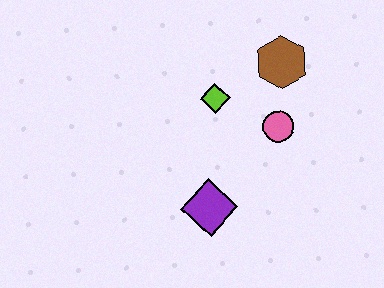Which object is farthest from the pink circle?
The purple diamond is farthest from the pink circle.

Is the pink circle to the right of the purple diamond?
Yes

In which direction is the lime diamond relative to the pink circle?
The lime diamond is to the left of the pink circle.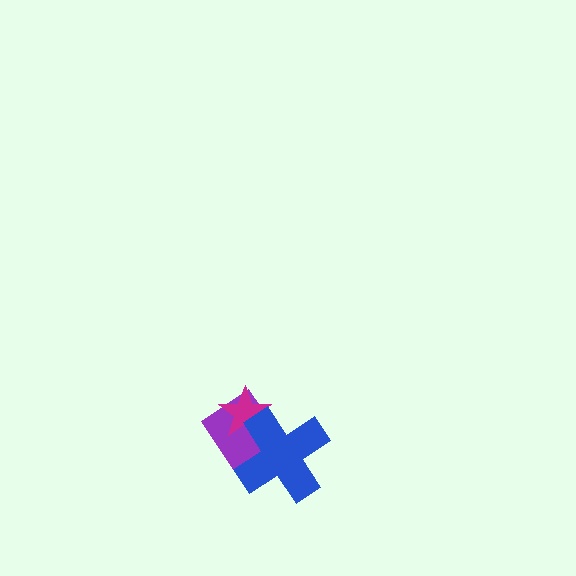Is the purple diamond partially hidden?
Yes, it is partially covered by another shape.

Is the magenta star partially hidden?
Yes, it is partially covered by another shape.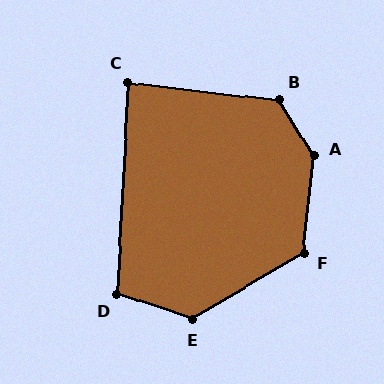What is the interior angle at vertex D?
Approximately 105 degrees (obtuse).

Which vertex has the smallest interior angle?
C, at approximately 87 degrees.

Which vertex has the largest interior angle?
A, at approximately 142 degrees.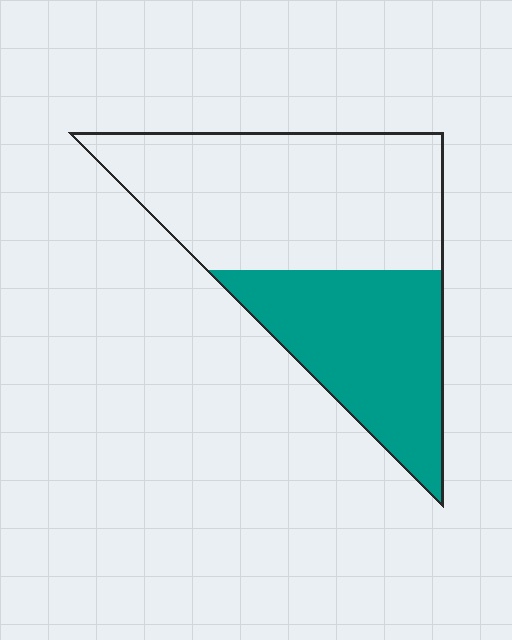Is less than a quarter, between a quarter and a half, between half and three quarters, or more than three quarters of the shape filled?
Between a quarter and a half.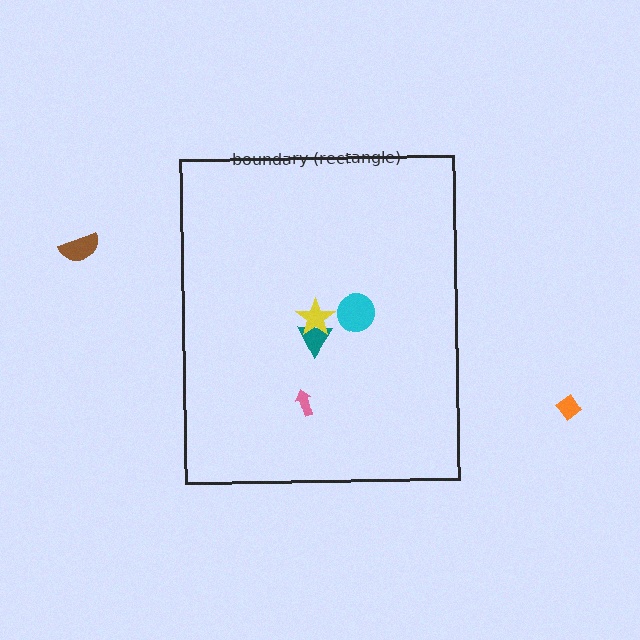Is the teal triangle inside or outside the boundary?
Inside.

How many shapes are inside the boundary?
4 inside, 2 outside.